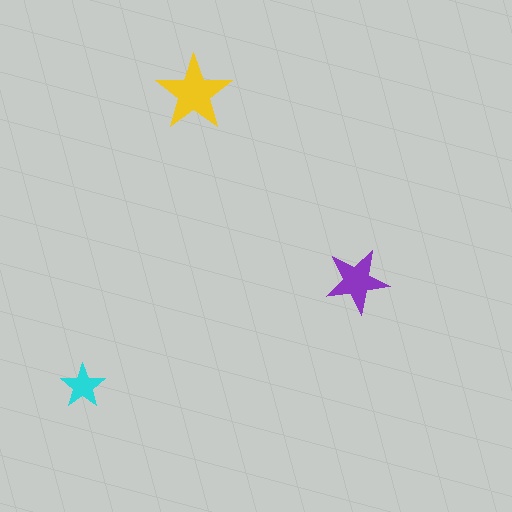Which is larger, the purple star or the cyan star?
The purple one.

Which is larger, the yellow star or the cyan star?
The yellow one.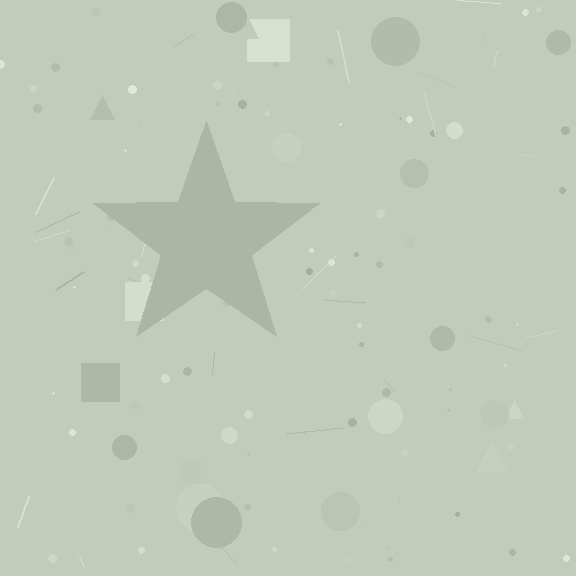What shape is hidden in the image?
A star is hidden in the image.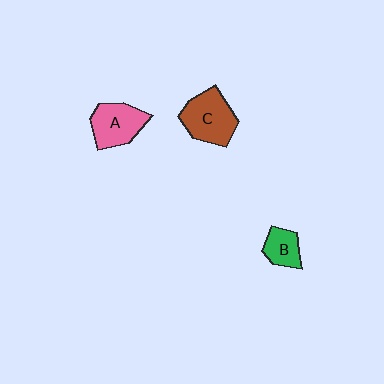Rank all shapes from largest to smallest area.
From largest to smallest: C (brown), A (pink), B (green).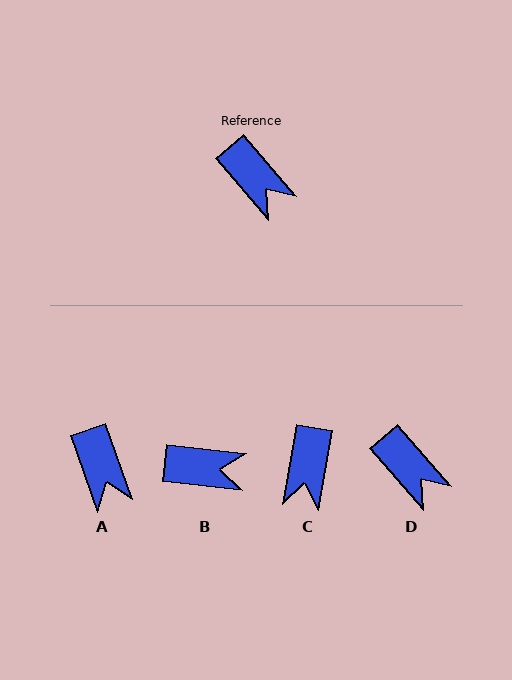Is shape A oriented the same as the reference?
No, it is off by about 22 degrees.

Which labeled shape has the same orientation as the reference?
D.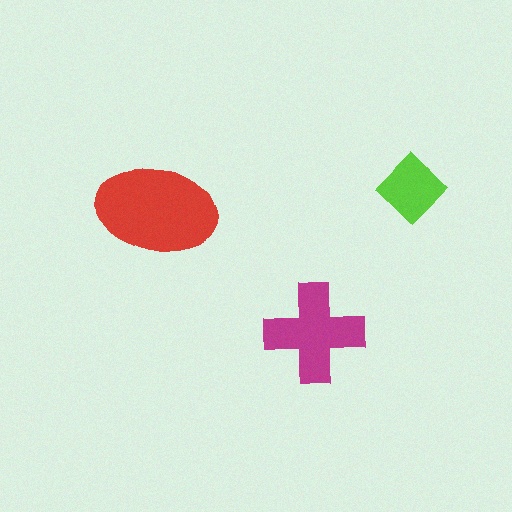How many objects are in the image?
There are 3 objects in the image.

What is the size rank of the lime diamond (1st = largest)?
3rd.